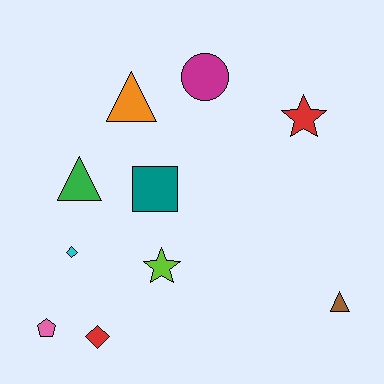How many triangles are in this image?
There are 3 triangles.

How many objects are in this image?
There are 10 objects.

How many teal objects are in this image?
There is 1 teal object.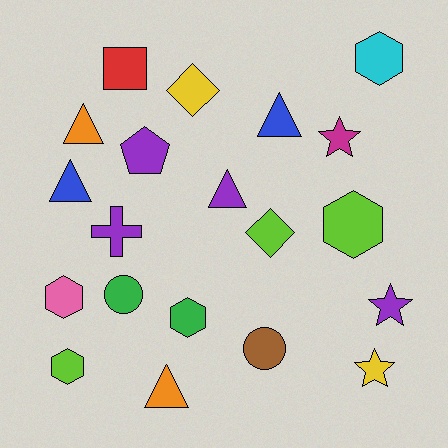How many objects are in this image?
There are 20 objects.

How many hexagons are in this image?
There are 5 hexagons.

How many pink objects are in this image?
There is 1 pink object.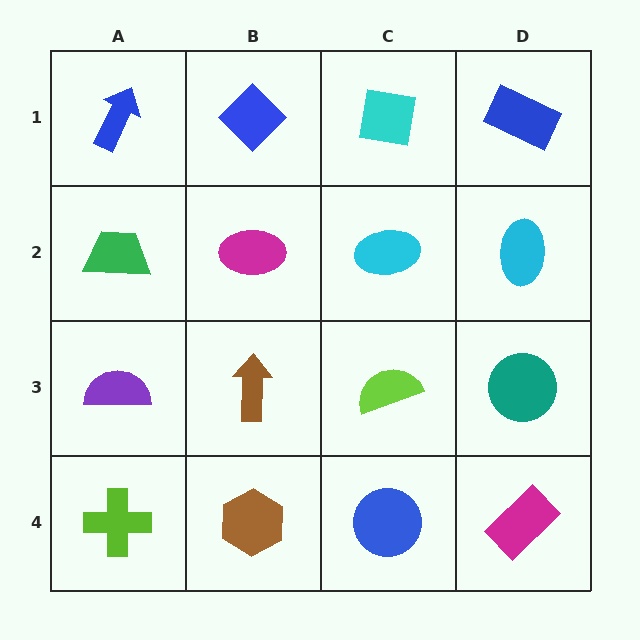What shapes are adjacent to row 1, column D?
A cyan ellipse (row 2, column D), a cyan square (row 1, column C).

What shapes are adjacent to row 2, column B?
A blue diamond (row 1, column B), a brown arrow (row 3, column B), a green trapezoid (row 2, column A), a cyan ellipse (row 2, column C).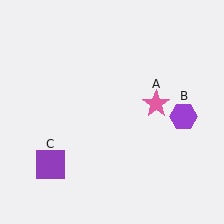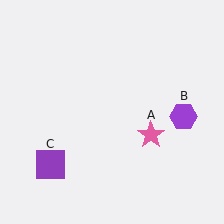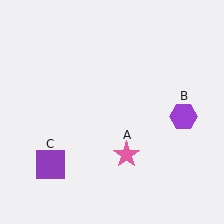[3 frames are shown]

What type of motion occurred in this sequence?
The pink star (object A) rotated clockwise around the center of the scene.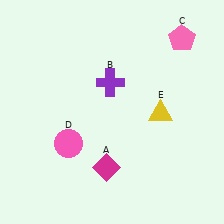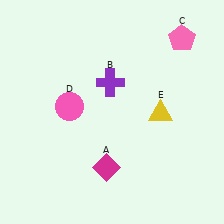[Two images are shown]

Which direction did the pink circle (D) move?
The pink circle (D) moved up.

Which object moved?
The pink circle (D) moved up.